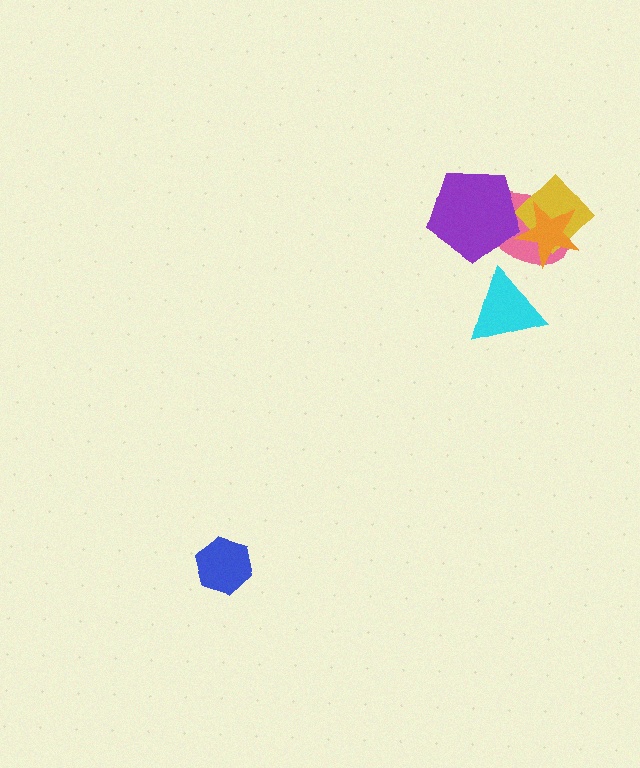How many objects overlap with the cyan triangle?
0 objects overlap with the cyan triangle.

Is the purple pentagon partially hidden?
No, no other shape covers it.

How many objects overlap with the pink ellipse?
3 objects overlap with the pink ellipse.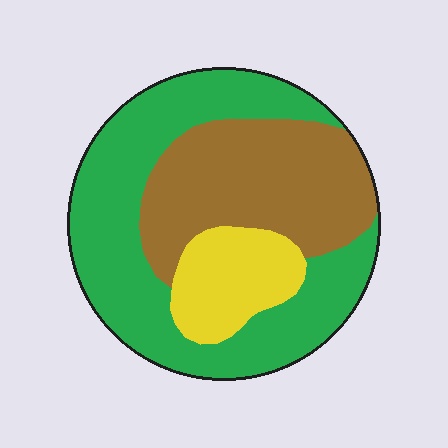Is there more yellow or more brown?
Brown.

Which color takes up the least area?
Yellow, at roughly 15%.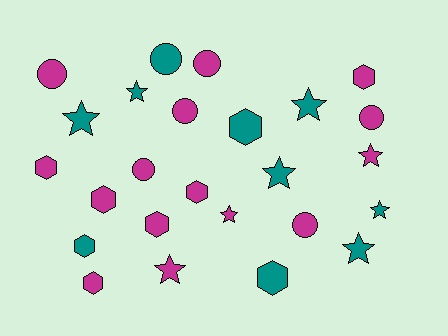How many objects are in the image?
There are 25 objects.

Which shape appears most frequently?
Star, with 9 objects.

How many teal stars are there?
There are 6 teal stars.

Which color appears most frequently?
Magenta, with 15 objects.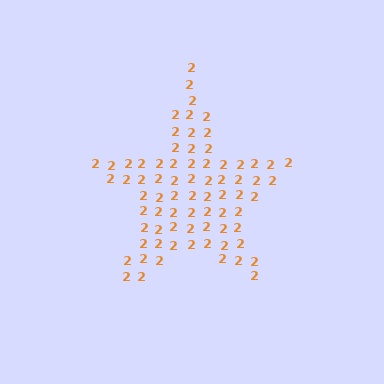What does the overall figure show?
The overall figure shows a star.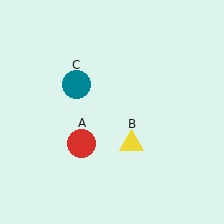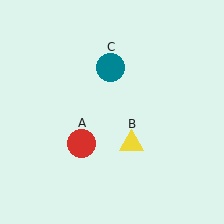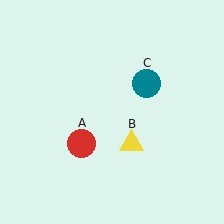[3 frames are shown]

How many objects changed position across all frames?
1 object changed position: teal circle (object C).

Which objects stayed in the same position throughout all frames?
Red circle (object A) and yellow triangle (object B) remained stationary.